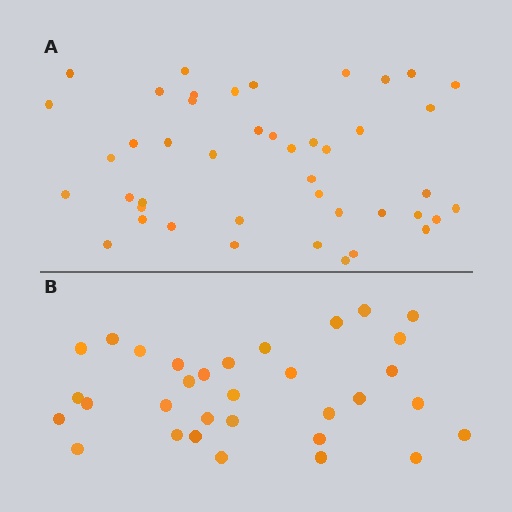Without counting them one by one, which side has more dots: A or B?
Region A (the top region) has more dots.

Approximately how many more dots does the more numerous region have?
Region A has roughly 12 or so more dots than region B.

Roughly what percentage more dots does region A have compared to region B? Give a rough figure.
About 40% more.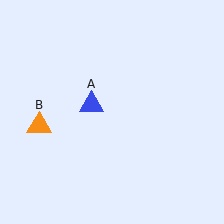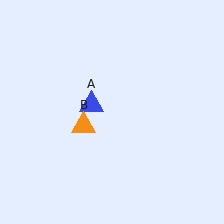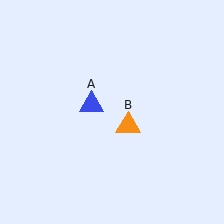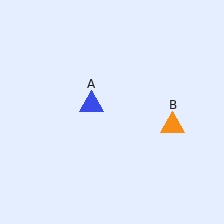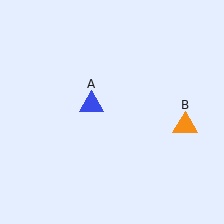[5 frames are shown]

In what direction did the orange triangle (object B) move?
The orange triangle (object B) moved right.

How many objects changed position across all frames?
1 object changed position: orange triangle (object B).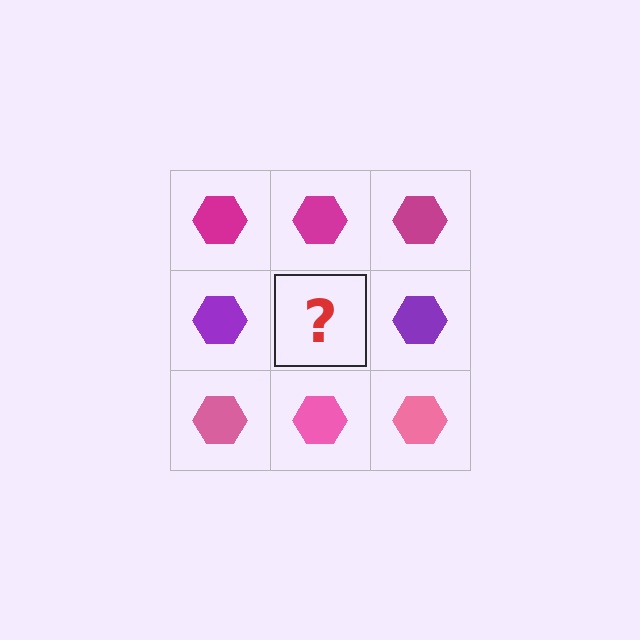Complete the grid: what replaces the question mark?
The question mark should be replaced with a purple hexagon.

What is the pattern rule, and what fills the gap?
The rule is that each row has a consistent color. The gap should be filled with a purple hexagon.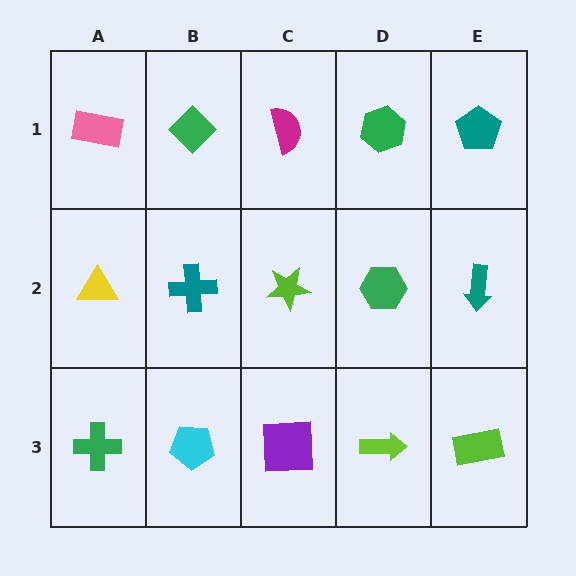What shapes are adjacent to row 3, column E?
A teal arrow (row 2, column E), a lime arrow (row 3, column D).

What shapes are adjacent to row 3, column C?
A lime star (row 2, column C), a cyan pentagon (row 3, column B), a lime arrow (row 3, column D).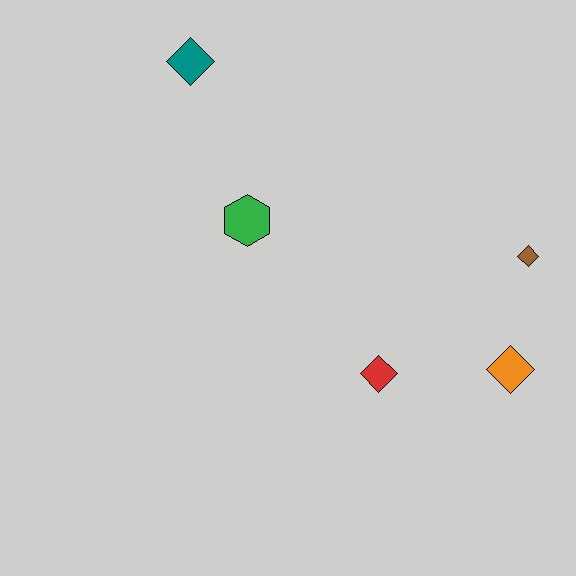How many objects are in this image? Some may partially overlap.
There are 5 objects.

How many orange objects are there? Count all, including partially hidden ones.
There is 1 orange object.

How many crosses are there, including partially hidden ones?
There are no crosses.